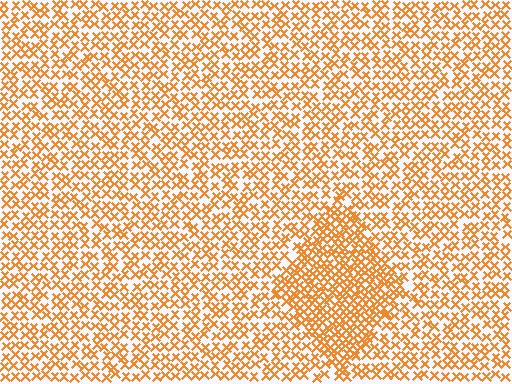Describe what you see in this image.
The image contains small orange elements arranged at two different densities. A diamond-shaped region is visible where the elements are more densely packed than the surrounding area.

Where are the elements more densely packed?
The elements are more densely packed inside the diamond boundary.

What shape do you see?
I see a diamond.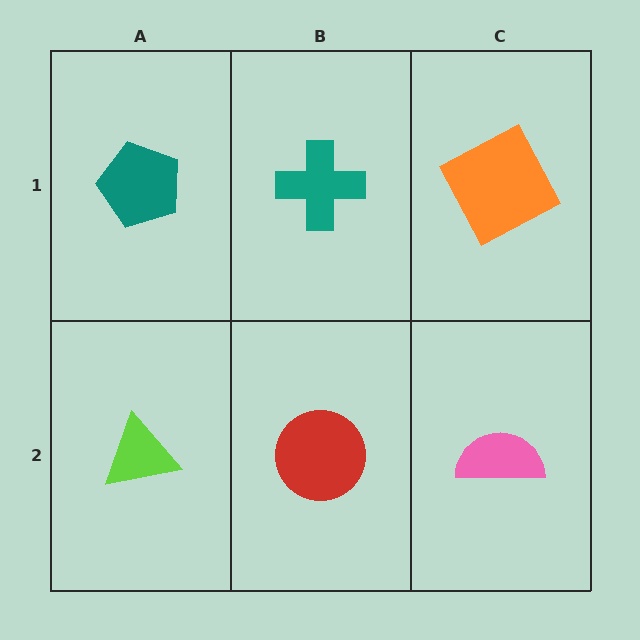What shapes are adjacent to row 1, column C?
A pink semicircle (row 2, column C), a teal cross (row 1, column B).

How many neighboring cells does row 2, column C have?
2.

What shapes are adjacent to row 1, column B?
A red circle (row 2, column B), a teal pentagon (row 1, column A), an orange square (row 1, column C).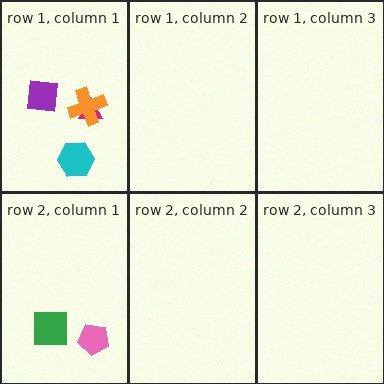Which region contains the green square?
The row 2, column 1 region.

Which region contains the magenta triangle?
The row 1, column 1 region.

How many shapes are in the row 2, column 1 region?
2.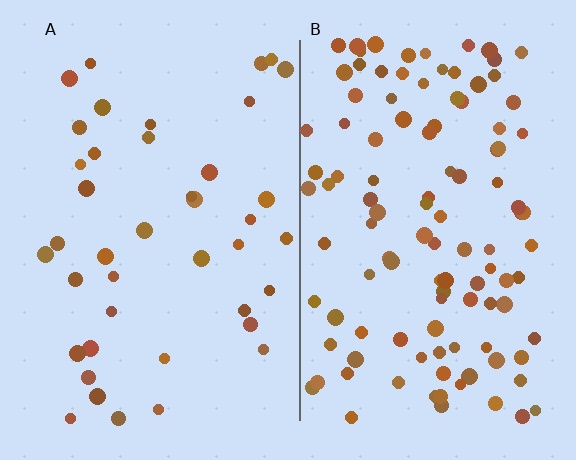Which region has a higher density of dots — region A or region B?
B (the right).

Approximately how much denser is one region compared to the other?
Approximately 2.8× — region B over region A.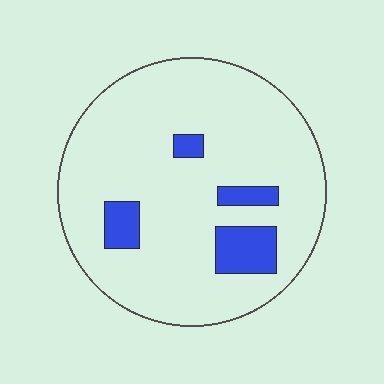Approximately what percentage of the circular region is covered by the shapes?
Approximately 10%.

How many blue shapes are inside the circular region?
4.